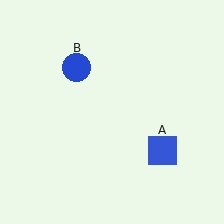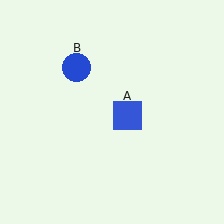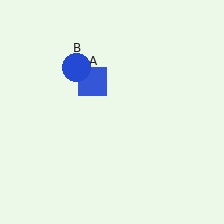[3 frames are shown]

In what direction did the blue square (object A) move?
The blue square (object A) moved up and to the left.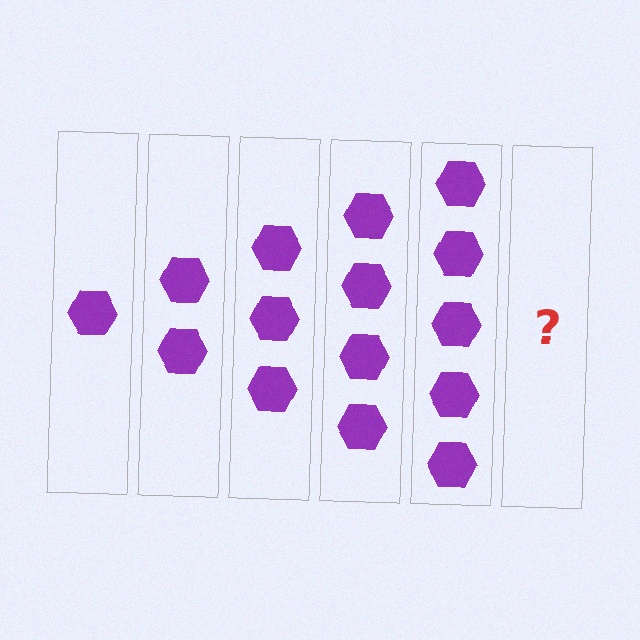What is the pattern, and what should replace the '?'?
The pattern is that each step adds one more hexagon. The '?' should be 6 hexagons.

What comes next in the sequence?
The next element should be 6 hexagons.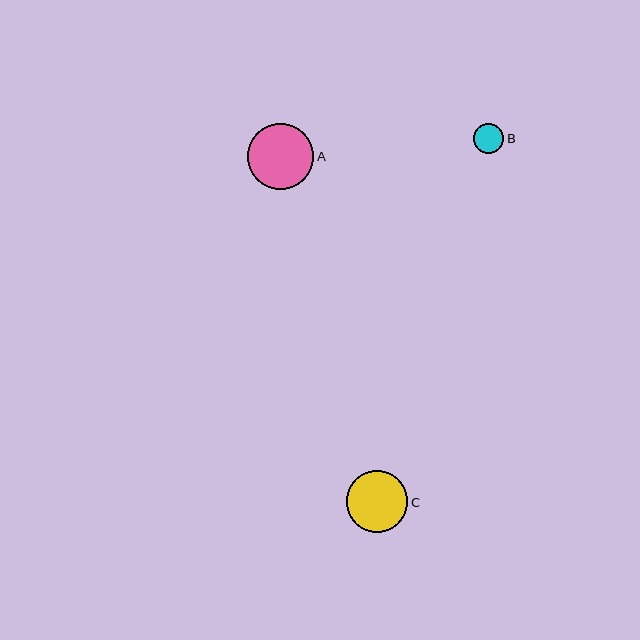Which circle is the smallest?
Circle B is the smallest with a size of approximately 30 pixels.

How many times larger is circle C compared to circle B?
Circle C is approximately 2.0 times the size of circle B.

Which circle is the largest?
Circle A is the largest with a size of approximately 67 pixels.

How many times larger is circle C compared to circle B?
Circle C is approximately 2.0 times the size of circle B.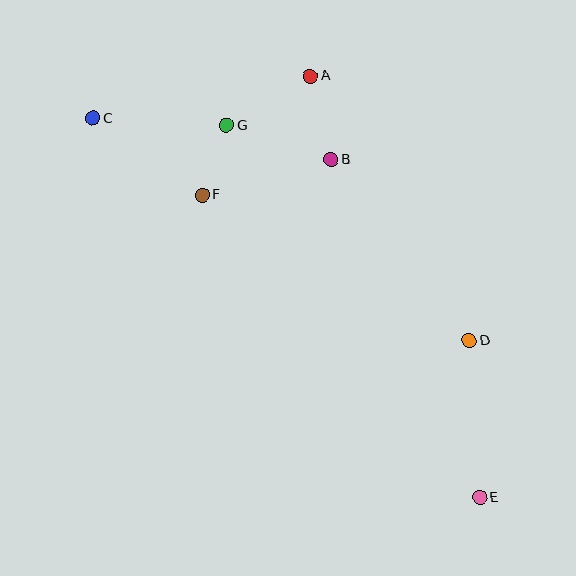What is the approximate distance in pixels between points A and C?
The distance between A and C is approximately 221 pixels.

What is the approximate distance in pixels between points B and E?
The distance between B and E is approximately 369 pixels.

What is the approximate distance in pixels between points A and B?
The distance between A and B is approximately 86 pixels.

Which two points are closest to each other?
Points F and G are closest to each other.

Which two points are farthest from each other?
Points C and E are farthest from each other.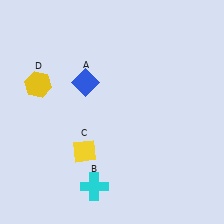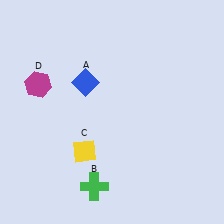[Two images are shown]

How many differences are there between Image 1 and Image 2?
There are 2 differences between the two images.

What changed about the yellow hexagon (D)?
In Image 1, D is yellow. In Image 2, it changed to magenta.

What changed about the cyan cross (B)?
In Image 1, B is cyan. In Image 2, it changed to green.